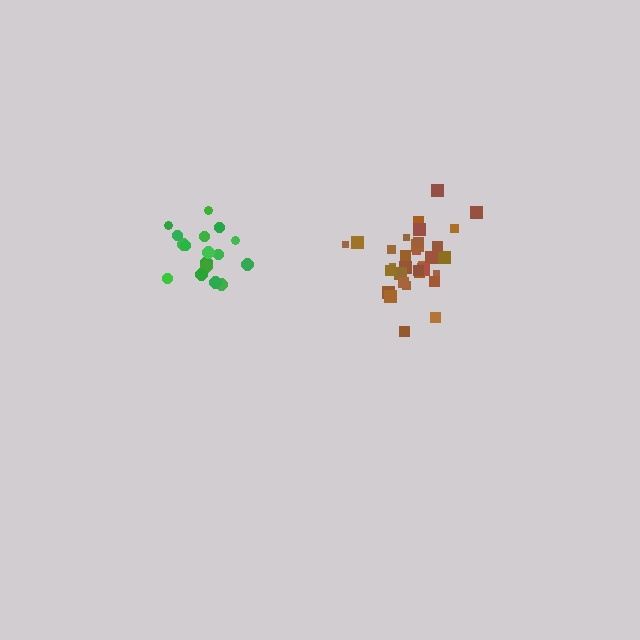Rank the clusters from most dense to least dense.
brown, green.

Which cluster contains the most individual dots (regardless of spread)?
Brown (34).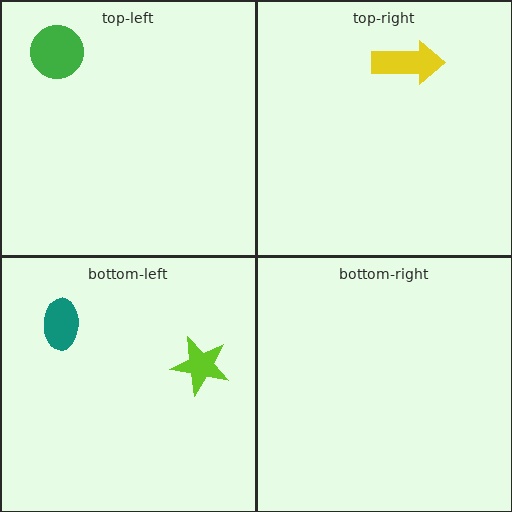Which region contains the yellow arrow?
The top-right region.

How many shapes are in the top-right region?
1.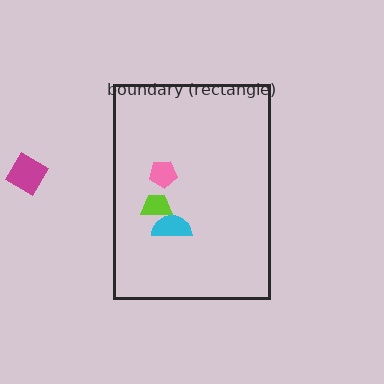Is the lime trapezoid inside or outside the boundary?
Inside.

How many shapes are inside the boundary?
3 inside, 1 outside.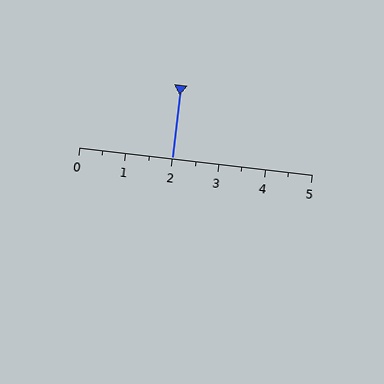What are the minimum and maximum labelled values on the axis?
The axis runs from 0 to 5.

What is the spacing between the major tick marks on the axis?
The major ticks are spaced 1 apart.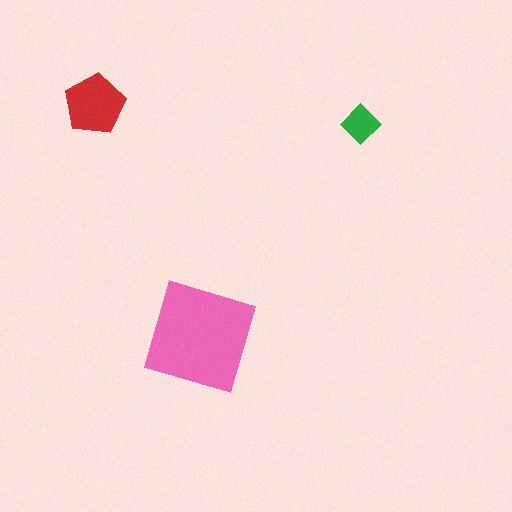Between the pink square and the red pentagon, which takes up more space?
The pink square.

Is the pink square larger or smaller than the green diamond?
Larger.